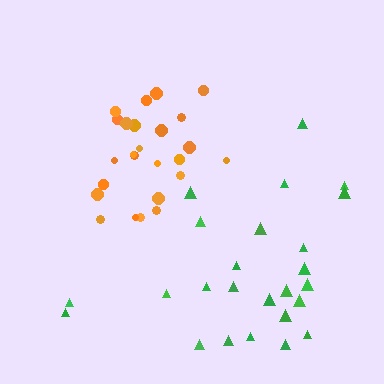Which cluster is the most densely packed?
Orange.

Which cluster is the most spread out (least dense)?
Green.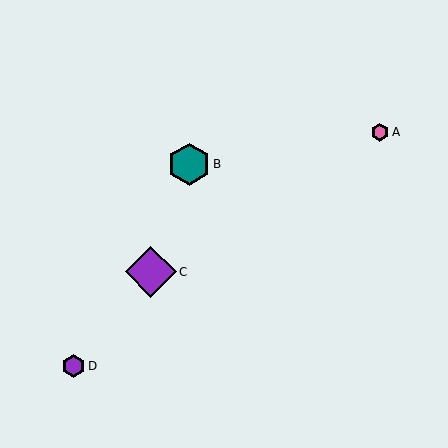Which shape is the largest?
The purple diamond (labeled C) is the largest.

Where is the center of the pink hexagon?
The center of the pink hexagon is at (380, 132).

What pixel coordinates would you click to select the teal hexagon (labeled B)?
Click at (189, 164) to select the teal hexagon B.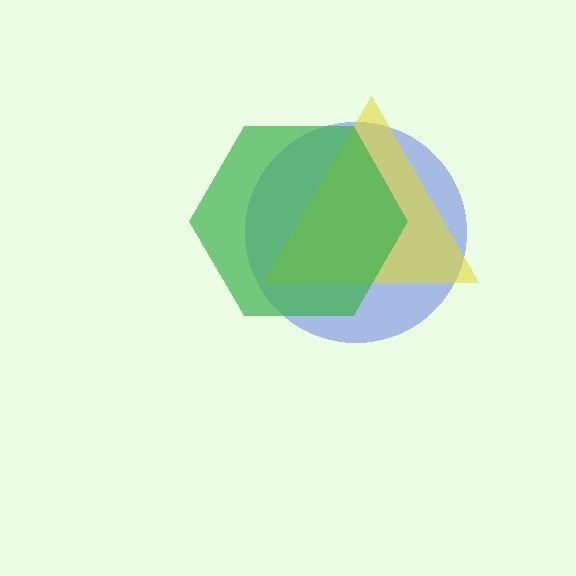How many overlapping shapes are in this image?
There are 3 overlapping shapes in the image.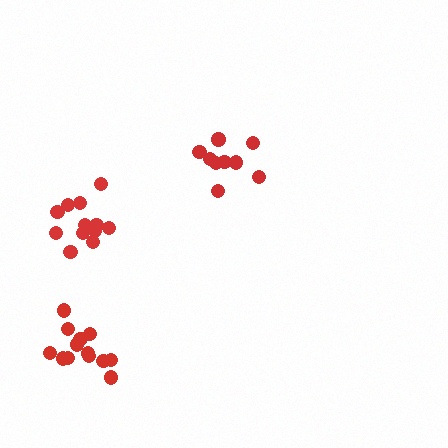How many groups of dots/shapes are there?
There are 3 groups.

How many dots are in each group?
Group 1: 9 dots, Group 2: 13 dots, Group 3: 12 dots (34 total).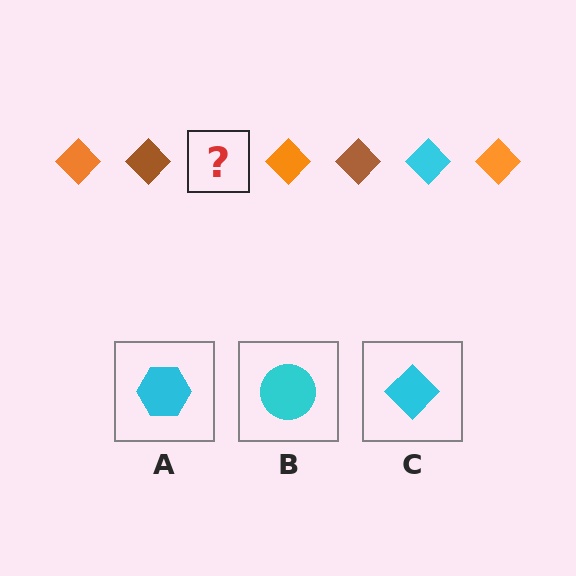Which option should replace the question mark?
Option C.